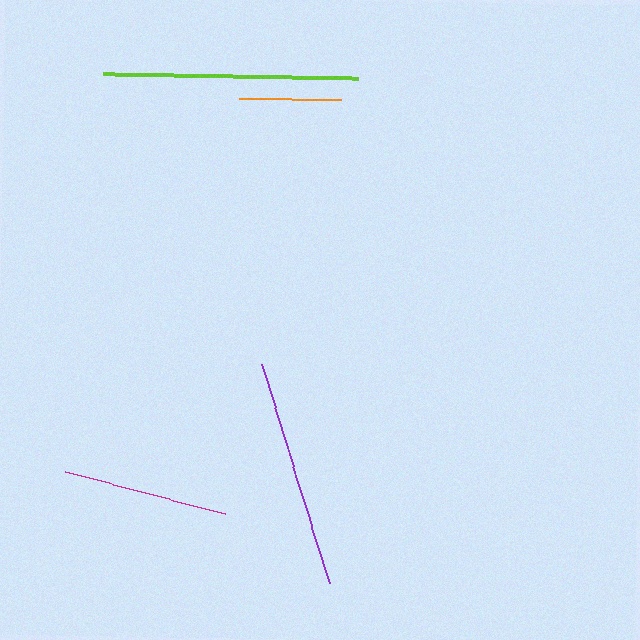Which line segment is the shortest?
The orange line is the shortest at approximately 102 pixels.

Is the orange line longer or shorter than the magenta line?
The magenta line is longer than the orange line.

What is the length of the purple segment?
The purple segment is approximately 229 pixels long.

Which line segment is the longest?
The lime line is the longest at approximately 255 pixels.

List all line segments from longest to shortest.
From longest to shortest: lime, purple, magenta, orange.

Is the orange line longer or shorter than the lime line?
The lime line is longer than the orange line.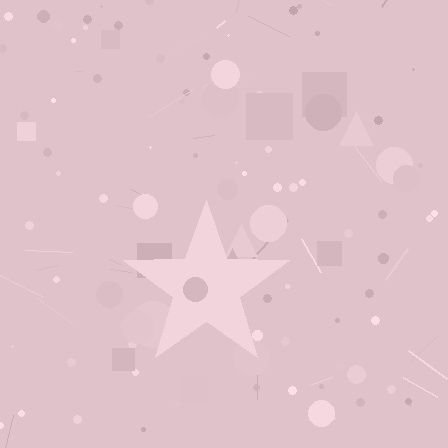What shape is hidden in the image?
A star is hidden in the image.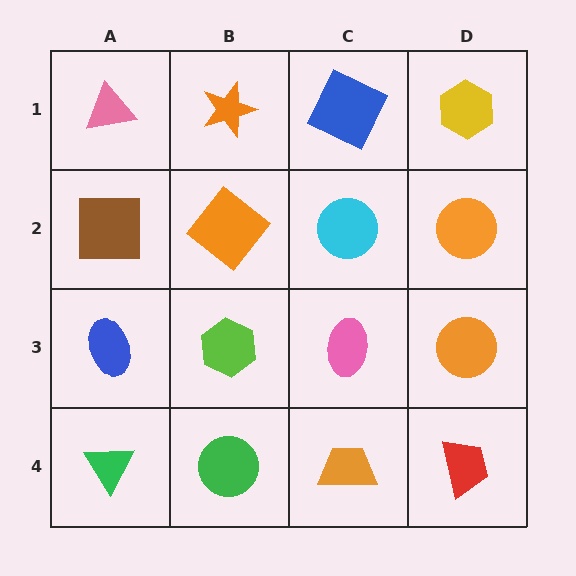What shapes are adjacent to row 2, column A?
A pink triangle (row 1, column A), a blue ellipse (row 3, column A), an orange diamond (row 2, column B).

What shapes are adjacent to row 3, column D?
An orange circle (row 2, column D), a red trapezoid (row 4, column D), a pink ellipse (row 3, column C).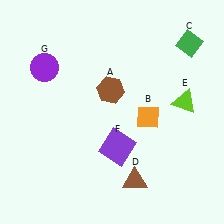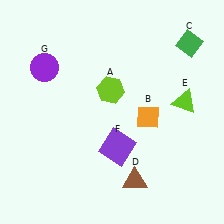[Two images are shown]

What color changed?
The hexagon (A) changed from brown in Image 1 to lime in Image 2.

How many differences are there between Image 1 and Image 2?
There is 1 difference between the two images.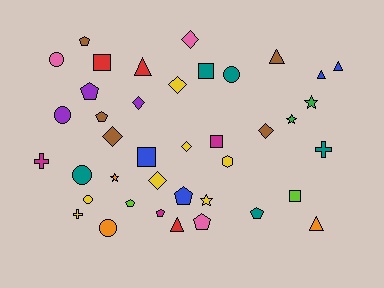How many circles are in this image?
There are 6 circles.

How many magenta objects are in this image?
There are 3 magenta objects.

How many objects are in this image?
There are 40 objects.